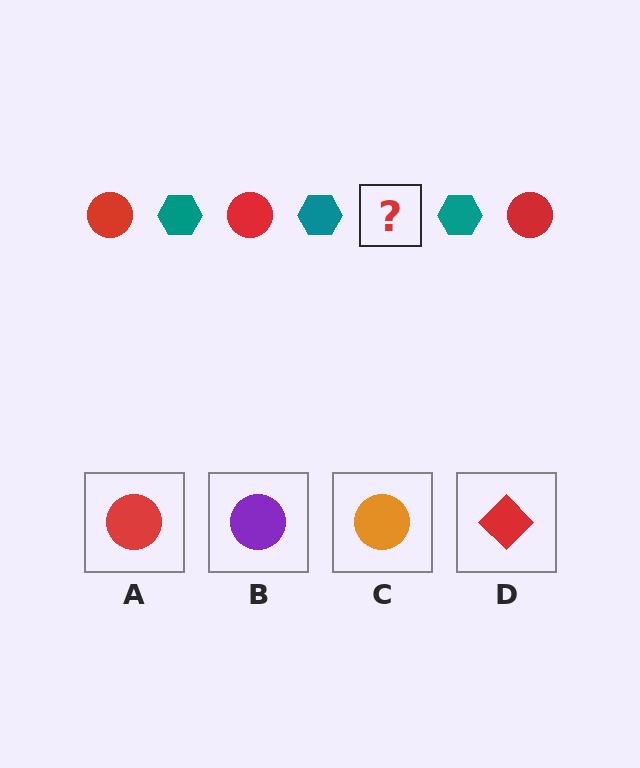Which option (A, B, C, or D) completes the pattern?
A.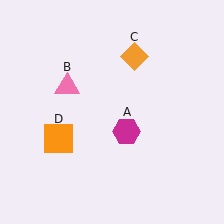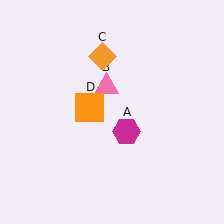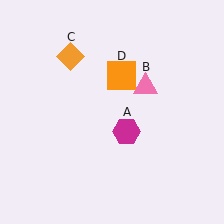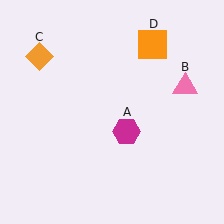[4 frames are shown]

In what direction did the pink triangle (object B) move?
The pink triangle (object B) moved right.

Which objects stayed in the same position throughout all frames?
Magenta hexagon (object A) remained stationary.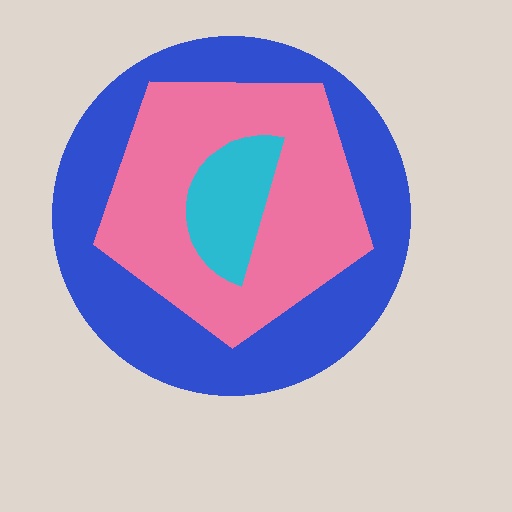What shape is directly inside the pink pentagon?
The cyan semicircle.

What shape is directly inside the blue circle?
The pink pentagon.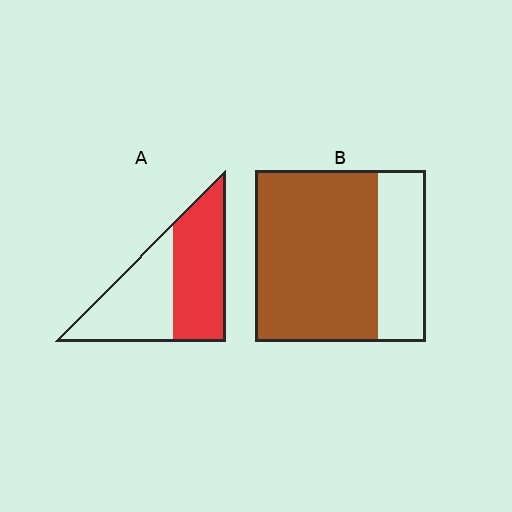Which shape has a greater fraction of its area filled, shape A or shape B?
Shape B.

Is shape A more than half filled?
Roughly half.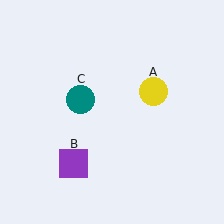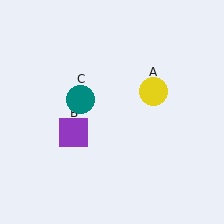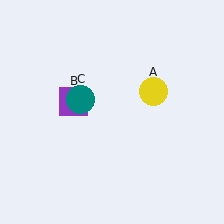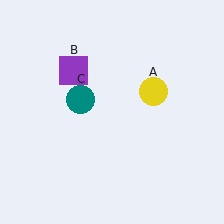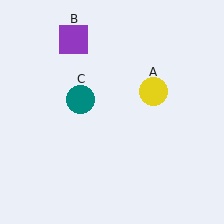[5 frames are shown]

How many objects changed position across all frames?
1 object changed position: purple square (object B).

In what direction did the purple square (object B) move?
The purple square (object B) moved up.